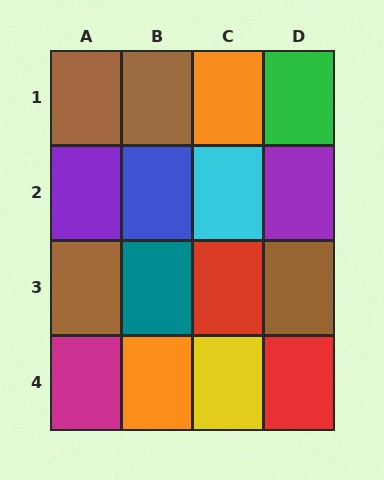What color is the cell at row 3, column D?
Brown.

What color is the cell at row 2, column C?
Cyan.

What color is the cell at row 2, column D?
Purple.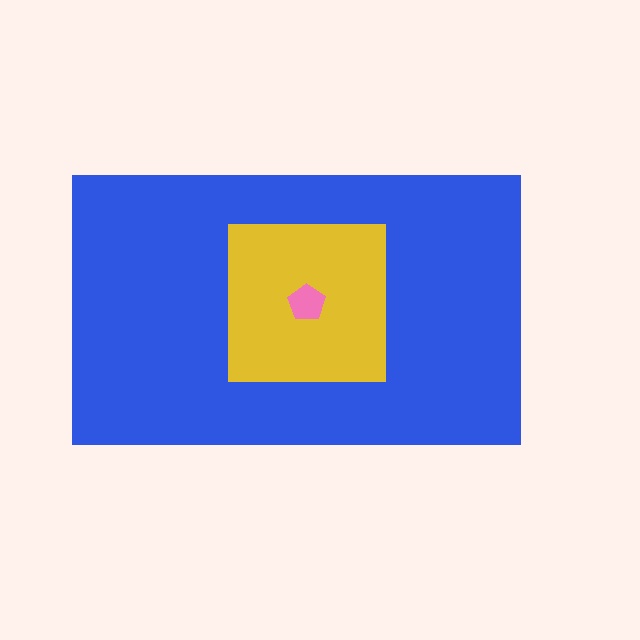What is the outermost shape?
The blue rectangle.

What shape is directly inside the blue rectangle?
The yellow square.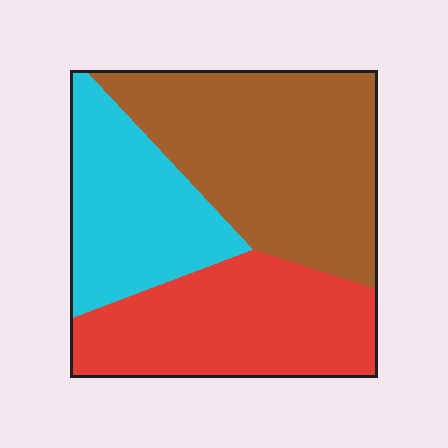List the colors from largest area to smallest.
From largest to smallest: brown, red, cyan.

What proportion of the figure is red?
Red takes up between a quarter and a half of the figure.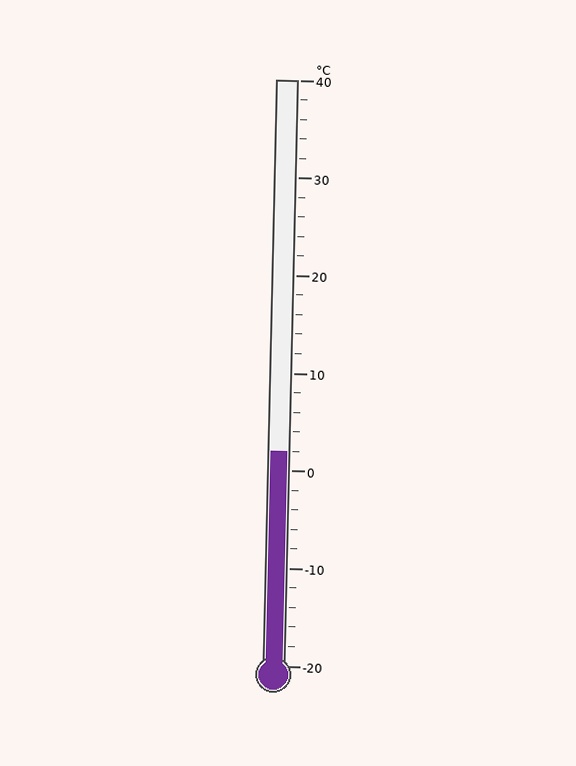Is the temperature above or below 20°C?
The temperature is below 20°C.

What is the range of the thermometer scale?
The thermometer scale ranges from -20°C to 40°C.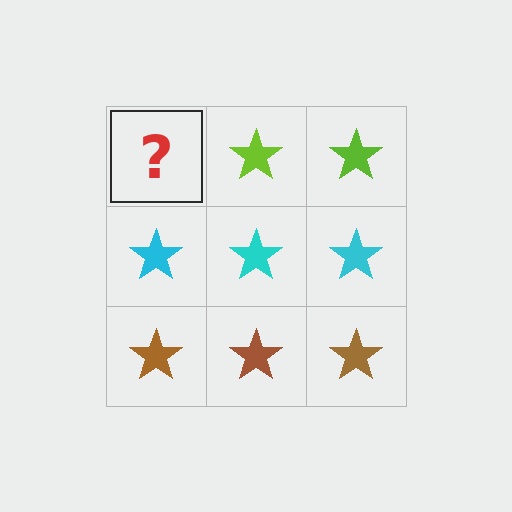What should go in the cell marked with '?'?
The missing cell should contain a lime star.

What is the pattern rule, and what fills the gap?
The rule is that each row has a consistent color. The gap should be filled with a lime star.